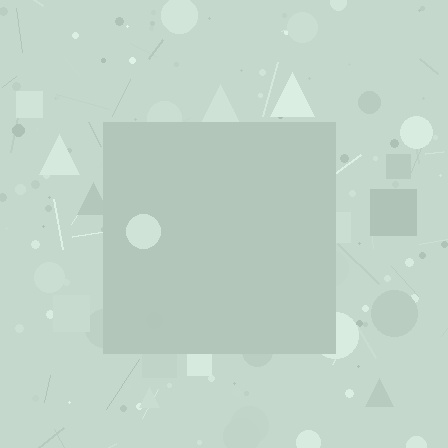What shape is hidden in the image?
A square is hidden in the image.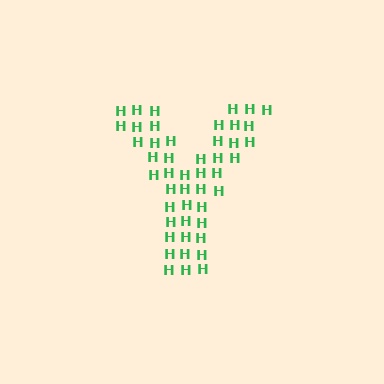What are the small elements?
The small elements are letter H's.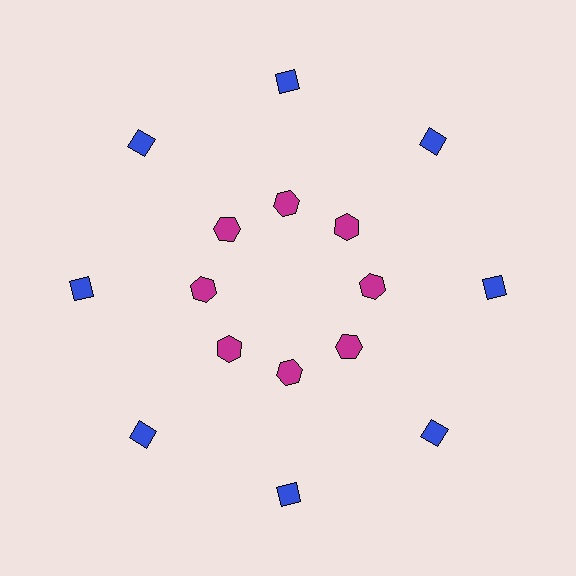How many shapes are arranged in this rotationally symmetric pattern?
There are 16 shapes, arranged in 8 groups of 2.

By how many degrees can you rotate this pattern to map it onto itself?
The pattern maps onto itself every 45 degrees of rotation.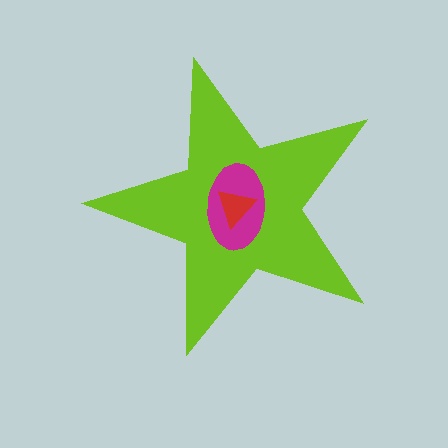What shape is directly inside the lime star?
The magenta ellipse.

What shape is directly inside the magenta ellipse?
The red triangle.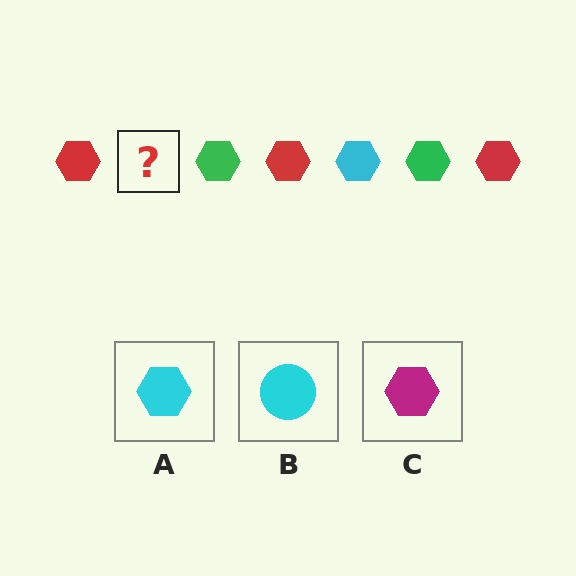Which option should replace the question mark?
Option A.